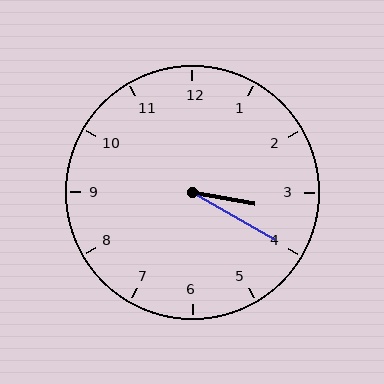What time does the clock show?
3:20.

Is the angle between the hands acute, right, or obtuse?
It is acute.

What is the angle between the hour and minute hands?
Approximately 20 degrees.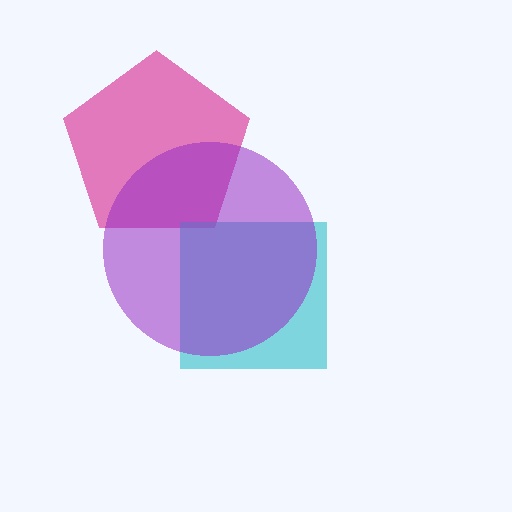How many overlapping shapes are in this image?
There are 3 overlapping shapes in the image.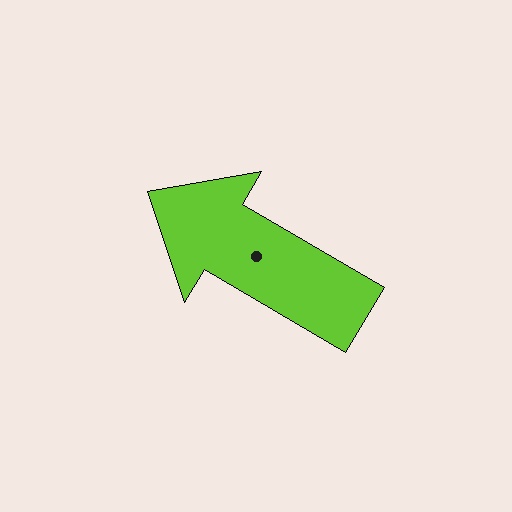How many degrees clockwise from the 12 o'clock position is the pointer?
Approximately 301 degrees.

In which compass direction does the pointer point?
Northwest.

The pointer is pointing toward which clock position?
Roughly 10 o'clock.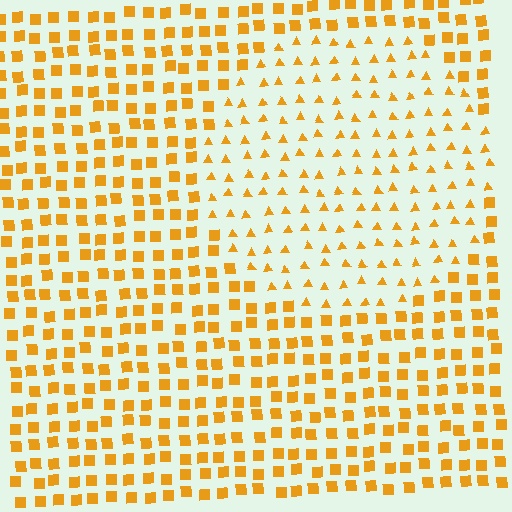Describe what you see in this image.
The image is filled with small orange elements arranged in a uniform grid. A circle-shaped region contains triangles, while the surrounding area contains squares. The boundary is defined purely by the change in element shape.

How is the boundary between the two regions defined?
The boundary is defined by a change in element shape: triangles inside vs. squares outside. All elements share the same color and spacing.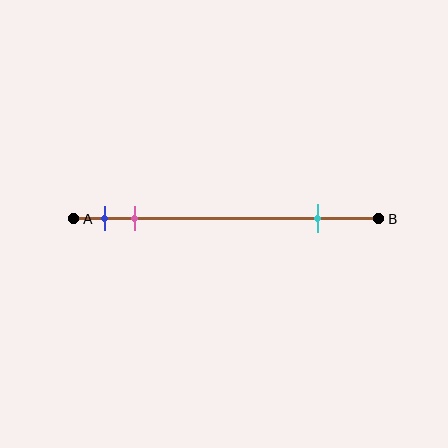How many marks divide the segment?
There are 3 marks dividing the segment.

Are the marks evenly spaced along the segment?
No, the marks are not evenly spaced.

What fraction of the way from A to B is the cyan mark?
The cyan mark is approximately 80% (0.8) of the way from A to B.